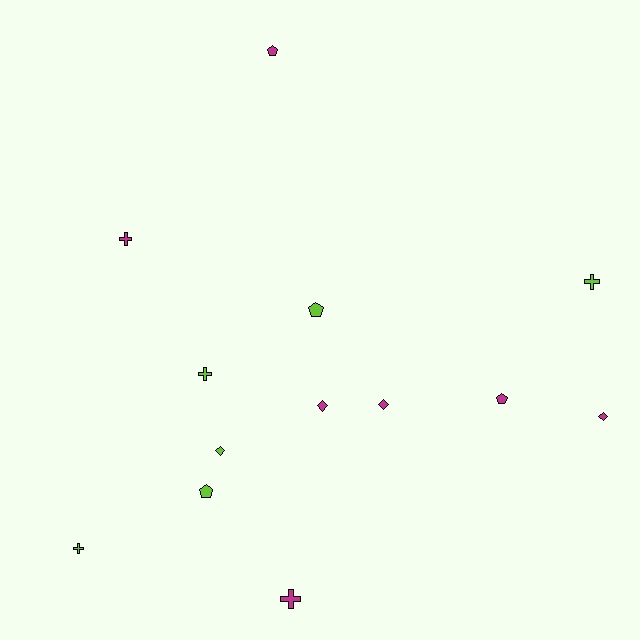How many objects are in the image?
There are 13 objects.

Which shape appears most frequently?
Cross, with 5 objects.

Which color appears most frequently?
Magenta, with 7 objects.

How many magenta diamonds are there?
There are 3 magenta diamonds.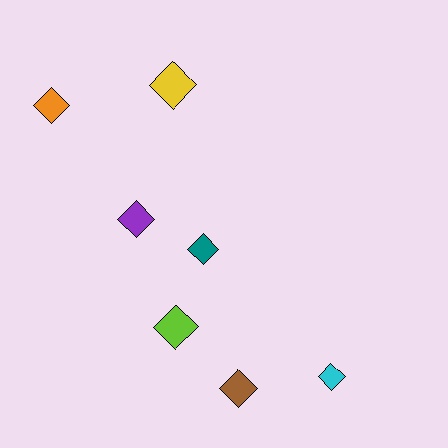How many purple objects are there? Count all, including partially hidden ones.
There is 1 purple object.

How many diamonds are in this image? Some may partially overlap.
There are 7 diamonds.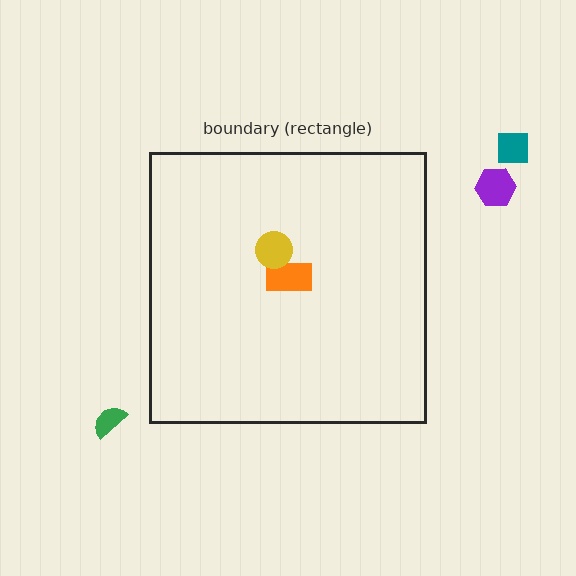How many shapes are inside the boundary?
2 inside, 3 outside.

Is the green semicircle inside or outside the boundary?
Outside.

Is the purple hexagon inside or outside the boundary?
Outside.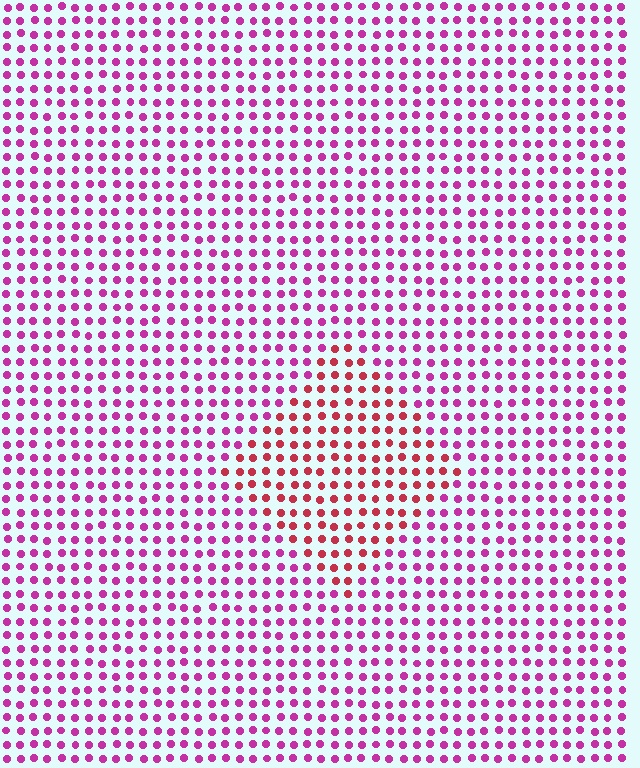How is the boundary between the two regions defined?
The boundary is defined purely by a slight shift in hue (about 37 degrees). Spacing, size, and orientation are identical on both sides.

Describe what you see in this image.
The image is filled with small magenta elements in a uniform arrangement. A diamond-shaped region is visible where the elements are tinted to a slightly different hue, forming a subtle color boundary.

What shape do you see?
I see a diamond.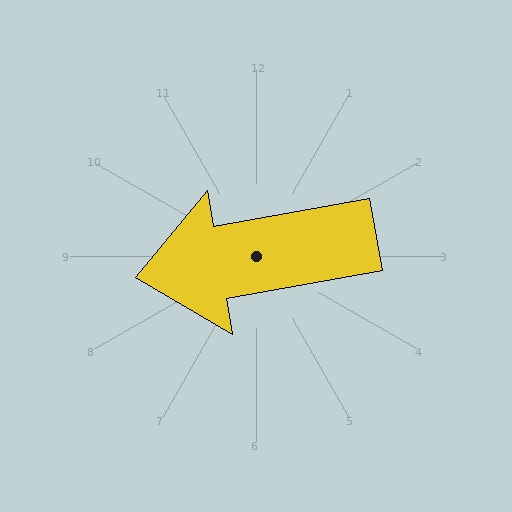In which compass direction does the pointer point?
West.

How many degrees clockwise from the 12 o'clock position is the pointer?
Approximately 260 degrees.